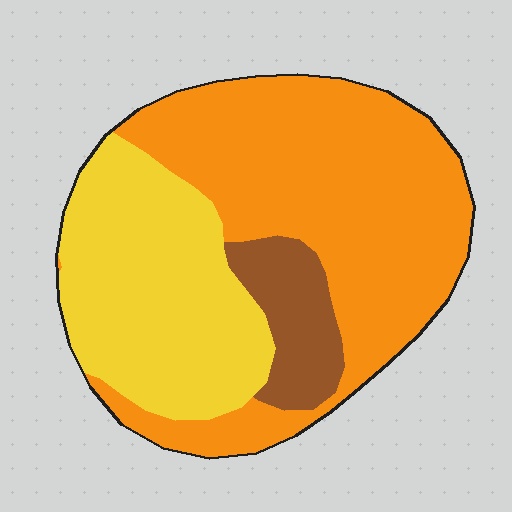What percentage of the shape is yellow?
Yellow takes up about one third (1/3) of the shape.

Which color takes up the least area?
Brown, at roughly 10%.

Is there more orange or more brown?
Orange.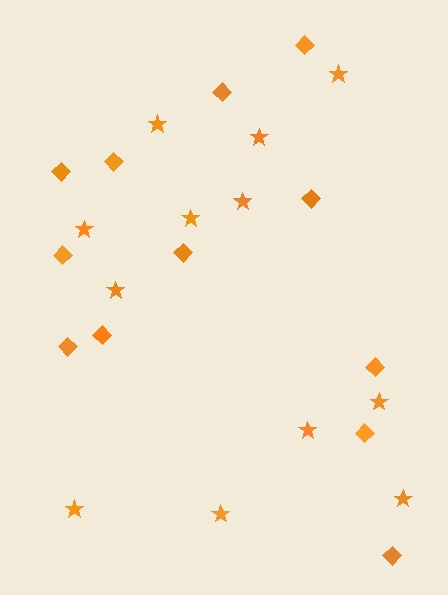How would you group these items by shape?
There are 2 groups: one group of stars (12) and one group of diamonds (12).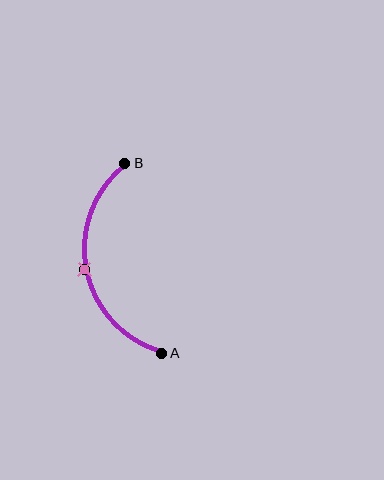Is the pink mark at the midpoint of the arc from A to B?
Yes. The pink mark lies on the arc at equal arc-length from both A and B — it is the arc midpoint.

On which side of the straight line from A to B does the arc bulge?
The arc bulges to the left of the straight line connecting A and B.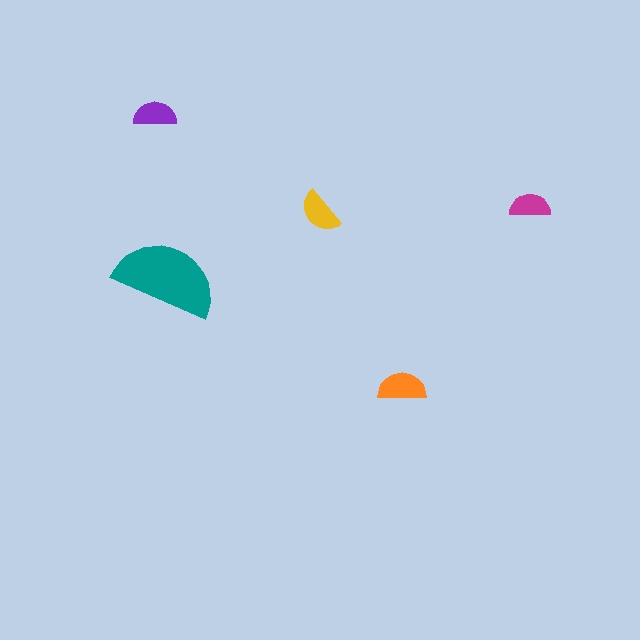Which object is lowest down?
The orange semicircle is bottommost.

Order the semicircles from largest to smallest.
the teal one, the orange one, the yellow one, the purple one, the magenta one.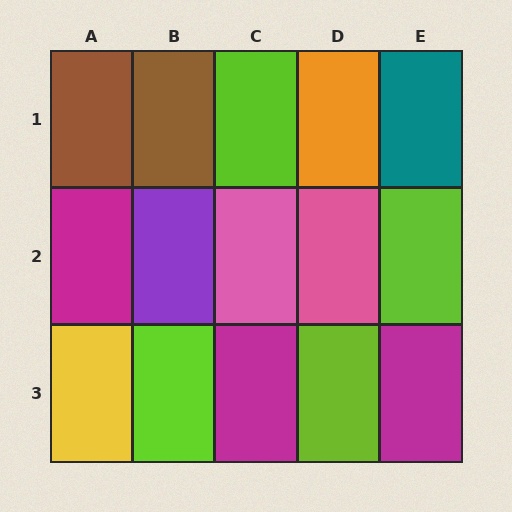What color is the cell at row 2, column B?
Purple.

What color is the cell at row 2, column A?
Magenta.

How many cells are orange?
1 cell is orange.